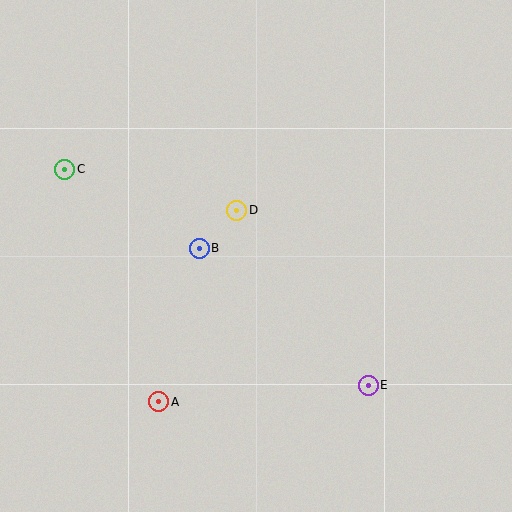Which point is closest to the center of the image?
Point D at (237, 210) is closest to the center.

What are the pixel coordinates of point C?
Point C is at (65, 169).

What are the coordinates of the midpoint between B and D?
The midpoint between B and D is at (218, 229).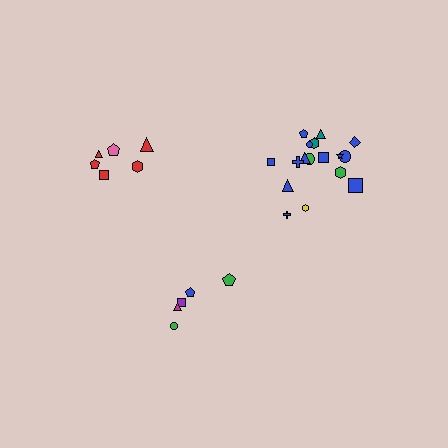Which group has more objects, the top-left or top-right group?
The top-right group.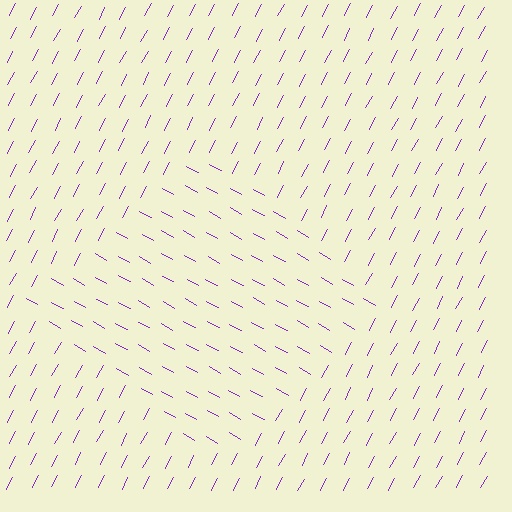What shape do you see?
I see a diamond.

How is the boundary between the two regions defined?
The boundary is defined purely by a change in line orientation (approximately 88 degrees difference). All lines are the same color and thickness.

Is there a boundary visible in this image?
Yes, there is a texture boundary formed by a change in line orientation.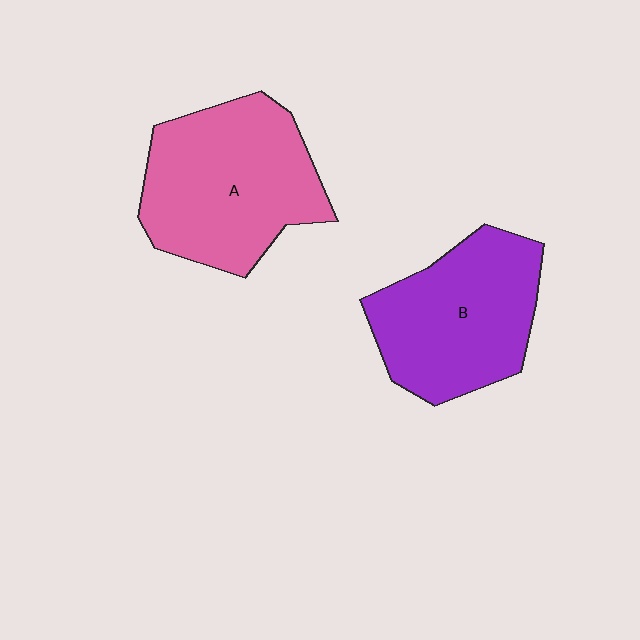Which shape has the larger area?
Shape A (pink).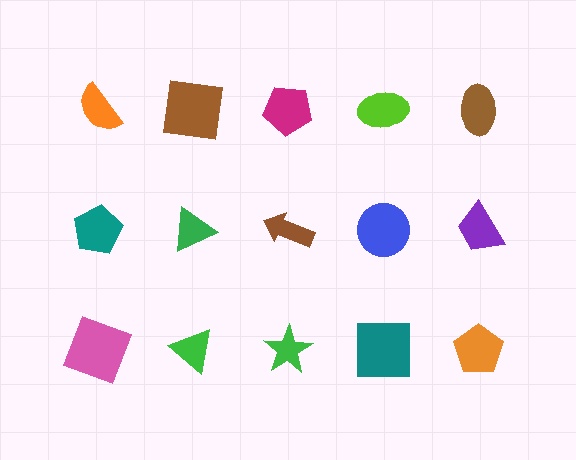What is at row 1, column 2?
A brown square.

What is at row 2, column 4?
A blue circle.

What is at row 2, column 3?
A brown arrow.